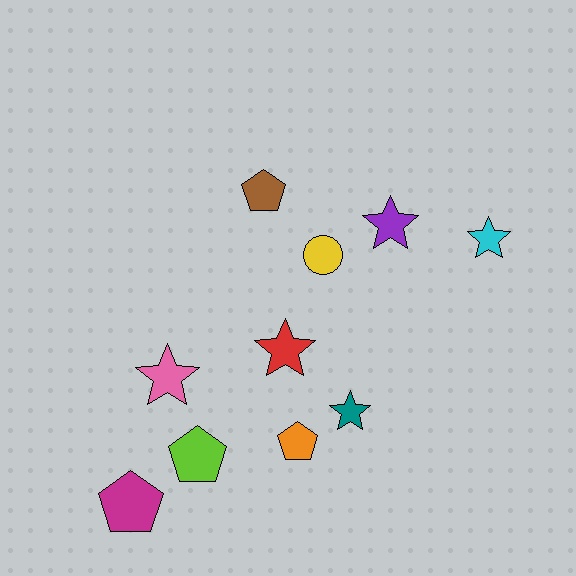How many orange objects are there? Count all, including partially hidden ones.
There is 1 orange object.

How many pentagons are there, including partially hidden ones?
There are 4 pentagons.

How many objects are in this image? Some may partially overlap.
There are 10 objects.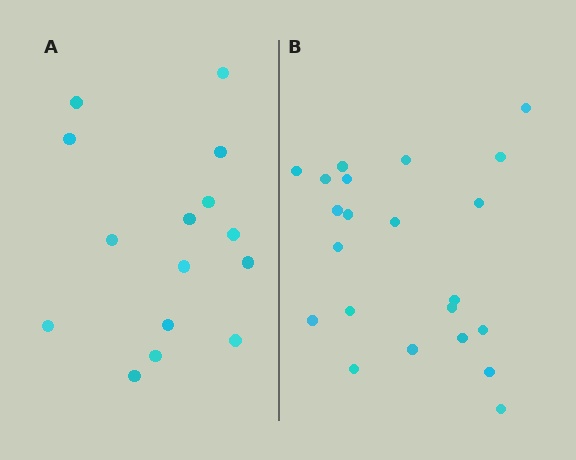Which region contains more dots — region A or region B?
Region B (the right region) has more dots.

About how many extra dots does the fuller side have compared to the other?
Region B has roughly 8 or so more dots than region A.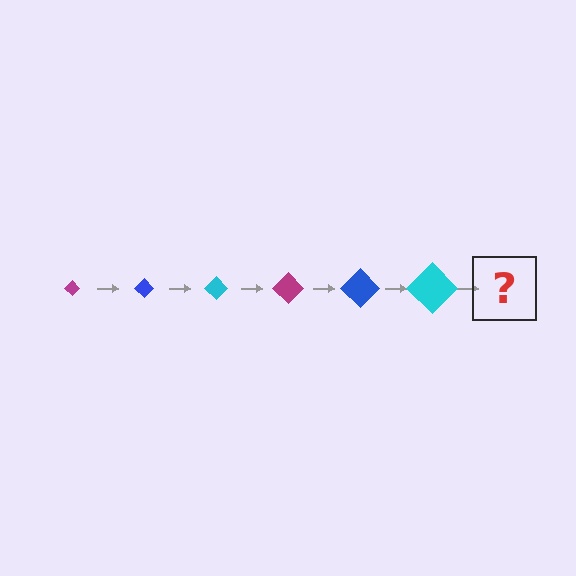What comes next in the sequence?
The next element should be a magenta diamond, larger than the previous one.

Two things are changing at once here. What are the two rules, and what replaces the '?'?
The two rules are that the diamond grows larger each step and the color cycles through magenta, blue, and cyan. The '?' should be a magenta diamond, larger than the previous one.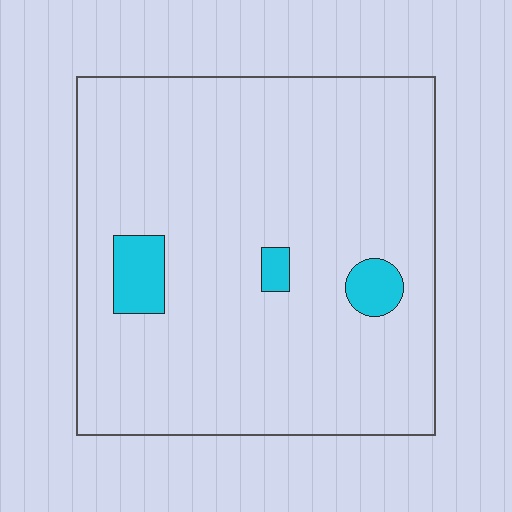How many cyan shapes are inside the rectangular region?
3.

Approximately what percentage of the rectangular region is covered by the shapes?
Approximately 5%.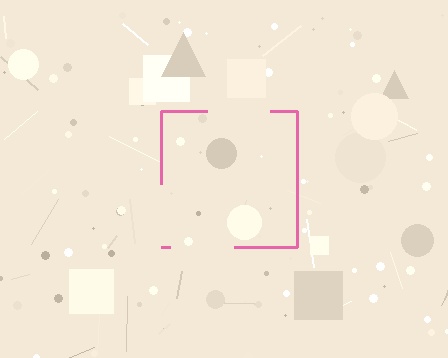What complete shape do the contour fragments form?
The contour fragments form a square.